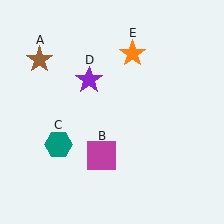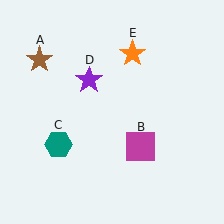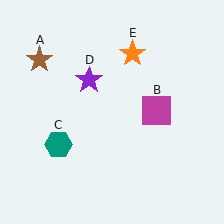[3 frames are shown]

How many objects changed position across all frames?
1 object changed position: magenta square (object B).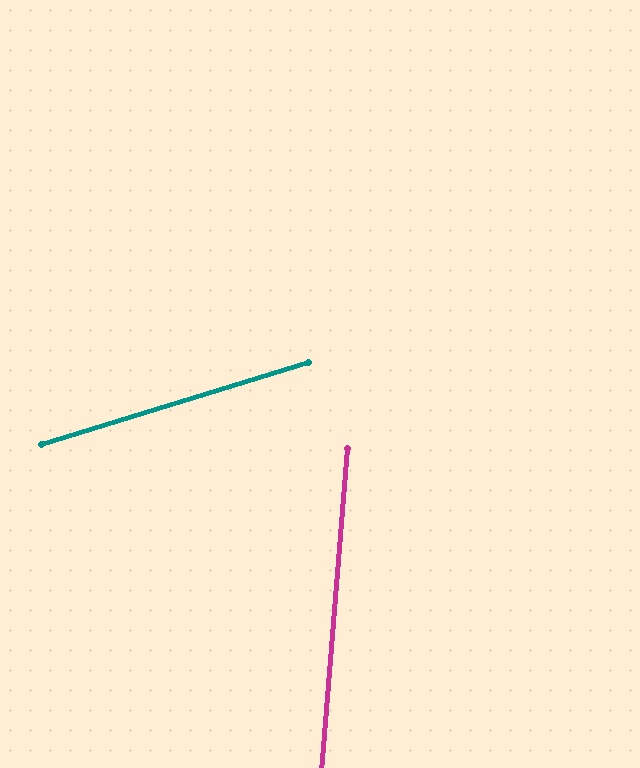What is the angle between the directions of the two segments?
Approximately 68 degrees.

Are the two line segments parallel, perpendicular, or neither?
Neither parallel nor perpendicular — they differ by about 68°.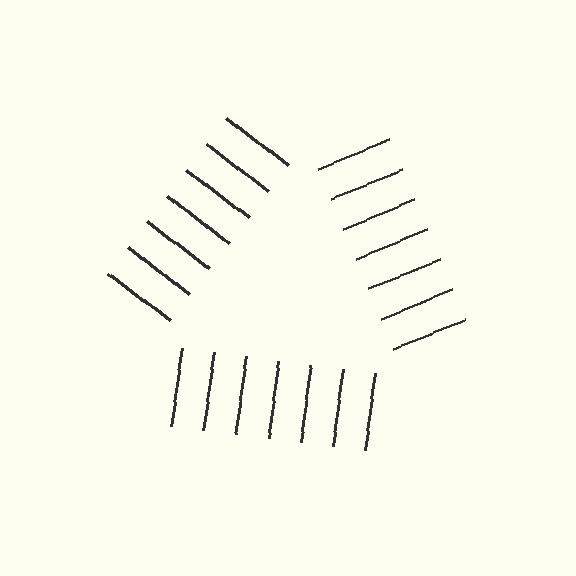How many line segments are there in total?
21 — 7 along each of the 3 edges.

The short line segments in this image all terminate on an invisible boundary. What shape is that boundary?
An illusory triangle — the line segments terminate on its edges but no continuous stroke is drawn.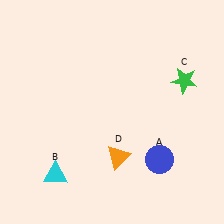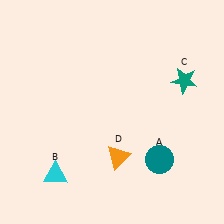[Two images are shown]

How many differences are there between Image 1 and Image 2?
There are 2 differences between the two images.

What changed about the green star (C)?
In Image 1, C is green. In Image 2, it changed to teal.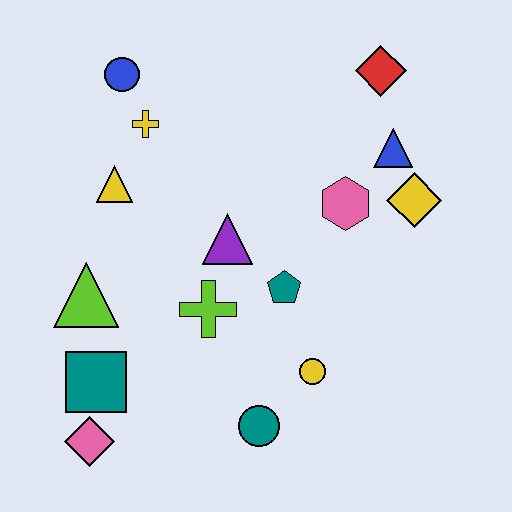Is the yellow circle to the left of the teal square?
No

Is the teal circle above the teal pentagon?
No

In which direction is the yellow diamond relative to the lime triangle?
The yellow diamond is to the right of the lime triangle.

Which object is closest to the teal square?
The pink diamond is closest to the teal square.